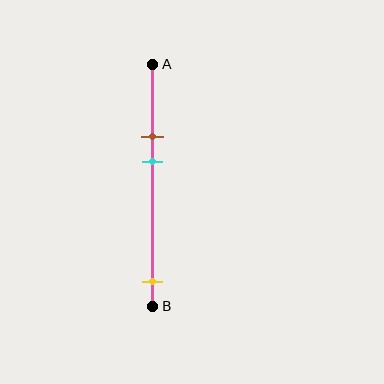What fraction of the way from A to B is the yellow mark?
The yellow mark is approximately 90% (0.9) of the way from A to B.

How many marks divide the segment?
There are 3 marks dividing the segment.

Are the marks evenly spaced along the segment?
No, the marks are not evenly spaced.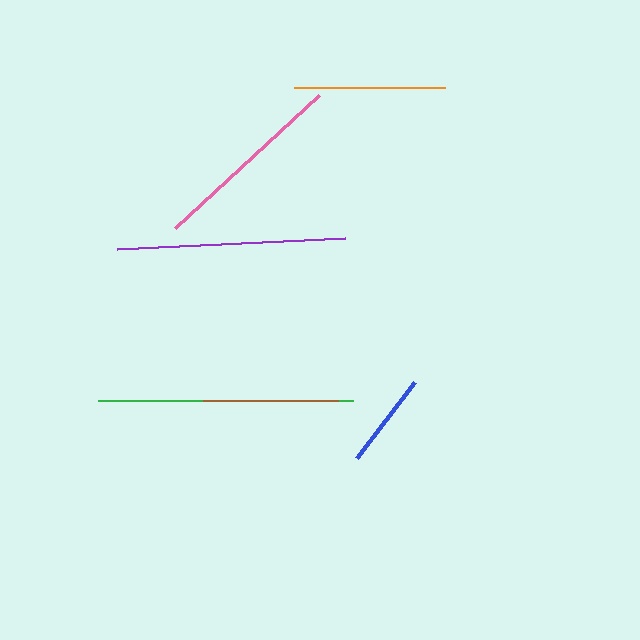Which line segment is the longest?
The green line is the longest at approximately 255 pixels.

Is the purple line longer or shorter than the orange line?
The purple line is longer than the orange line.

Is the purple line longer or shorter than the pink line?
The purple line is longer than the pink line.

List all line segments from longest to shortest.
From longest to shortest: green, purple, pink, orange, brown, blue.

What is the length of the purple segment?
The purple segment is approximately 229 pixels long.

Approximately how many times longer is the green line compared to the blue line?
The green line is approximately 2.7 times the length of the blue line.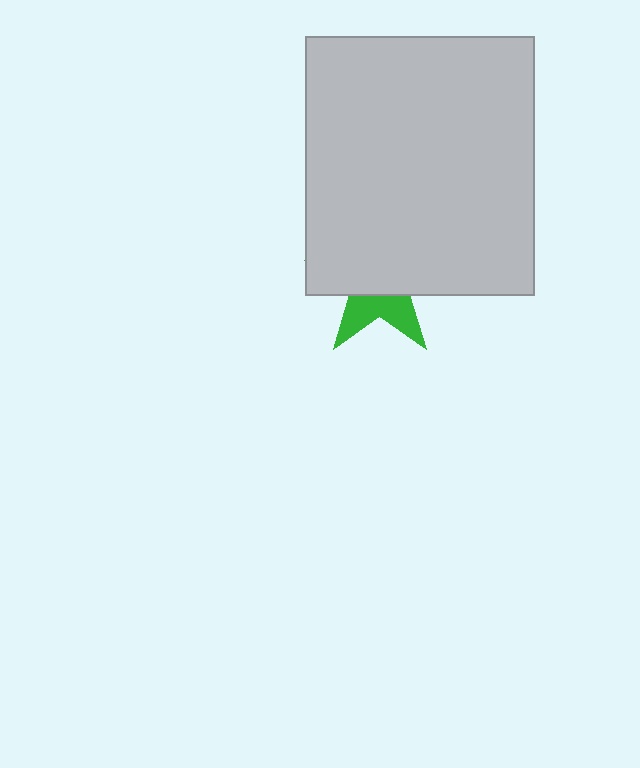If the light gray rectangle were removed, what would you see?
You would see the complete green star.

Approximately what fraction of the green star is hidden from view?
Roughly 64% of the green star is hidden behind the light gray rectangle.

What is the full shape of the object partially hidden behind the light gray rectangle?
The partially hidden object is a green star.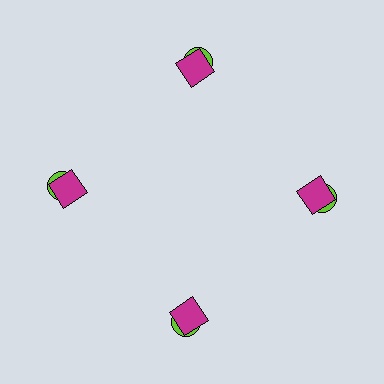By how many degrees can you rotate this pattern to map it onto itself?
The pattern maps onto itself every 90 degrees of rotation.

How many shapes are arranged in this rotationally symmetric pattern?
There are 8 shapes, arranged in 4 groups of 2.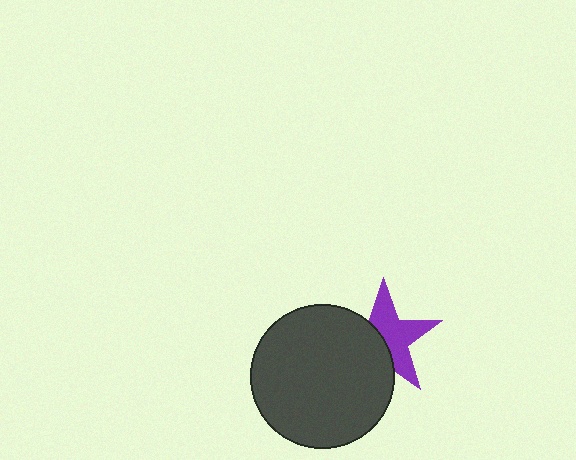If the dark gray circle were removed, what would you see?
You would see the complete purple star.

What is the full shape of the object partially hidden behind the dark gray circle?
The partially hidden object is a purple star.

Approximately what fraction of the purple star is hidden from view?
Roughly 44% of the purple star is hidden behind the dark gray circle.